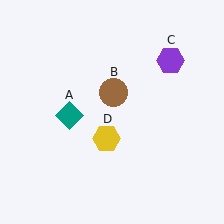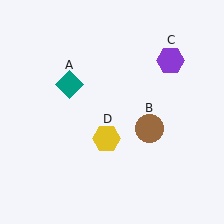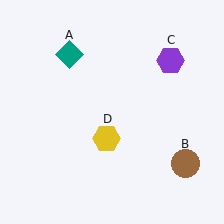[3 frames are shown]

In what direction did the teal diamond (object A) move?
The teal diamond (object A) moved up.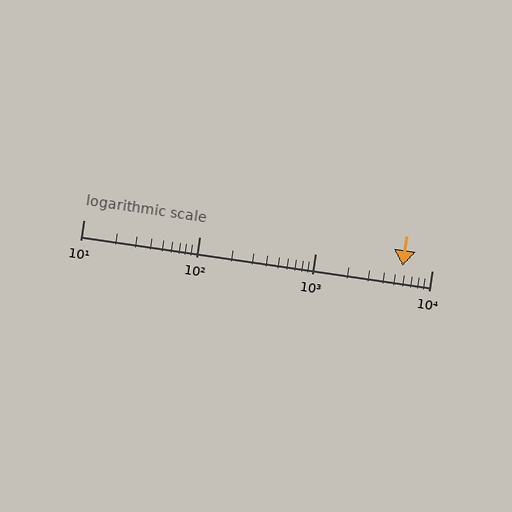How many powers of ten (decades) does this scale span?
The scale spans 3 decades, from 10 to 10000.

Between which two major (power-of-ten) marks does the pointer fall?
The pointer is between 1000 and 10000.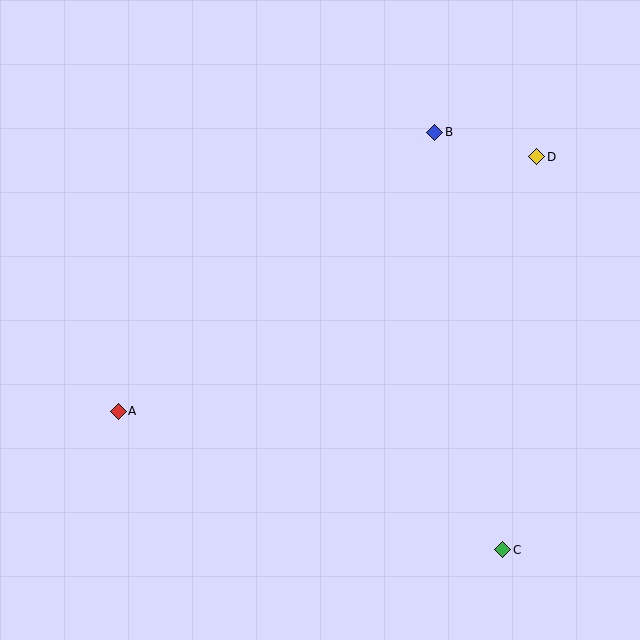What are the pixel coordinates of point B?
Point B is at (435, 132).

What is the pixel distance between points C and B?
The distance between C and B is 423 pixels.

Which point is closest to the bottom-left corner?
Point A is closest to the bottom-left corner.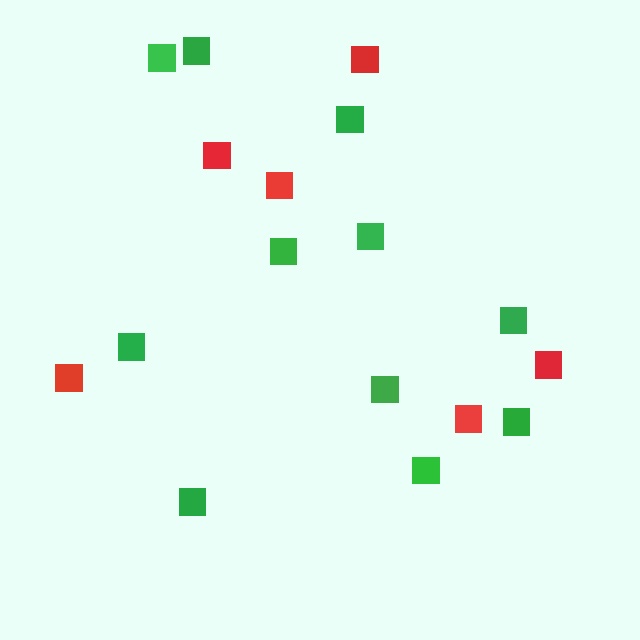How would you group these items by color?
There are 2 groups: one group of red squares (6) and one group of green squares (11).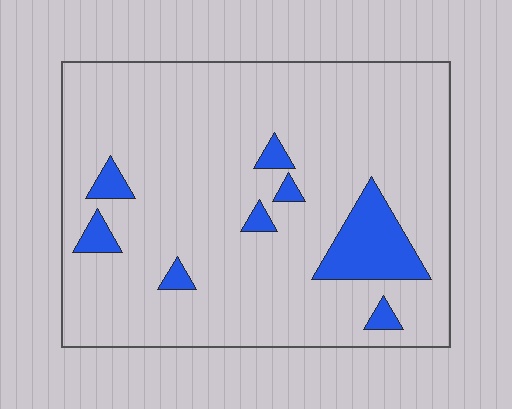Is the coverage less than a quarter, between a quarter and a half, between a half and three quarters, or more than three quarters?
Less than a quarter.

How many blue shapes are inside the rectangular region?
8.